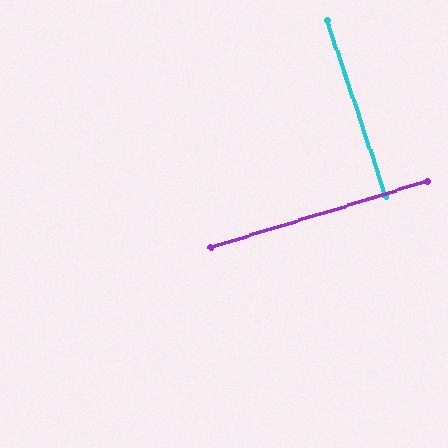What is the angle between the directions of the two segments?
Approximately 89 degrees.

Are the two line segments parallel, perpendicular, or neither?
Perpendicular — they meet at approximately 89°.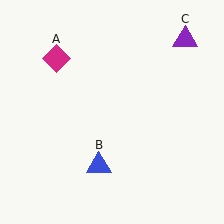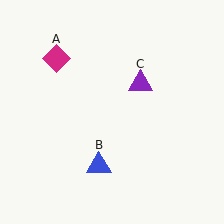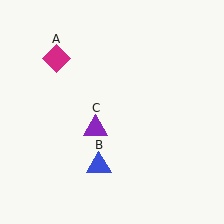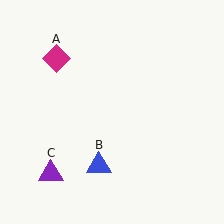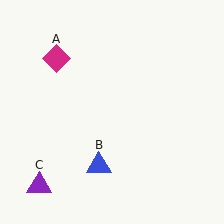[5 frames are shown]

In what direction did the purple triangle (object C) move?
The purple triangle (object C) moved down and to the left.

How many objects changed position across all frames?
1 object changed position: purple triangle (object C).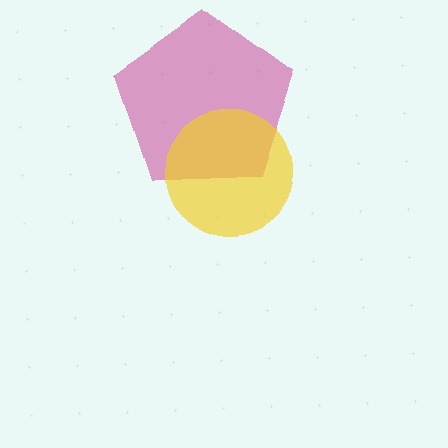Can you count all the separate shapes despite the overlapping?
Yes, there are 2 separate shapes.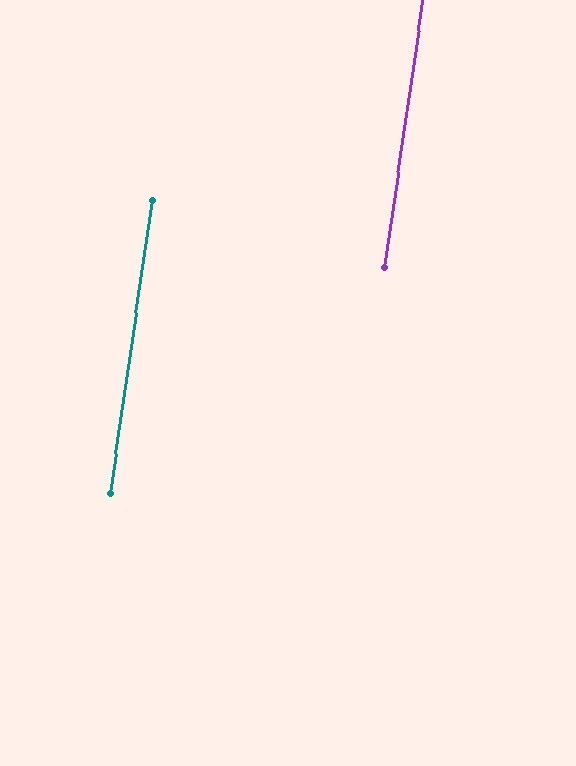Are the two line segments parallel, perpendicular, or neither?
Parallel — their directions differ by only 0.0°.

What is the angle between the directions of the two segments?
Approximately 0 degrees.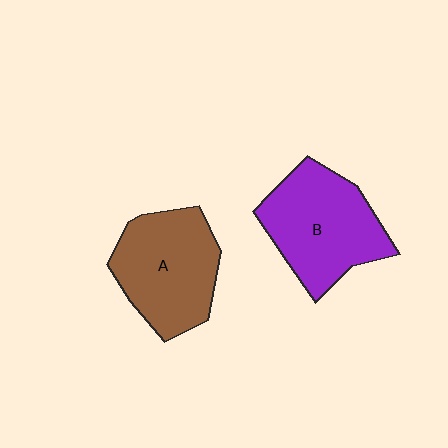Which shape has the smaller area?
Shape A (brown).